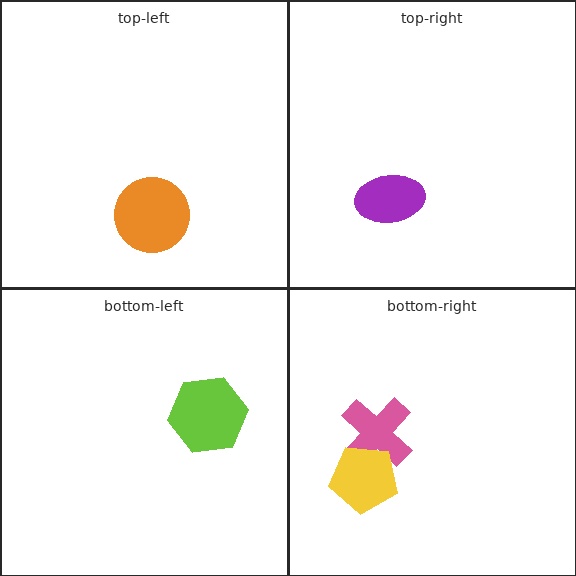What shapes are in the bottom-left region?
The lime hexagon.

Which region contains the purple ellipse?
The top-right region.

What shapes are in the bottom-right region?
The pink cross, the yellow pentagon.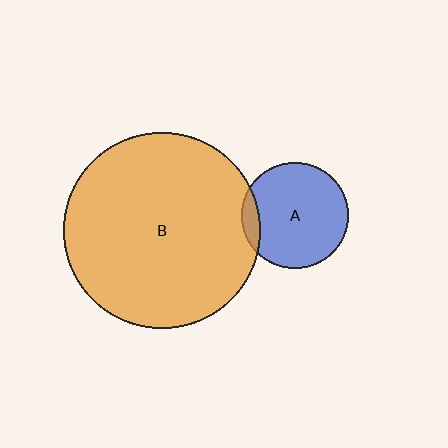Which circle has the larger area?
Circle B (orange).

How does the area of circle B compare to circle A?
Approximately 3.4 times.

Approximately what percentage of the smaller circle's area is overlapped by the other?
Approximately 10%.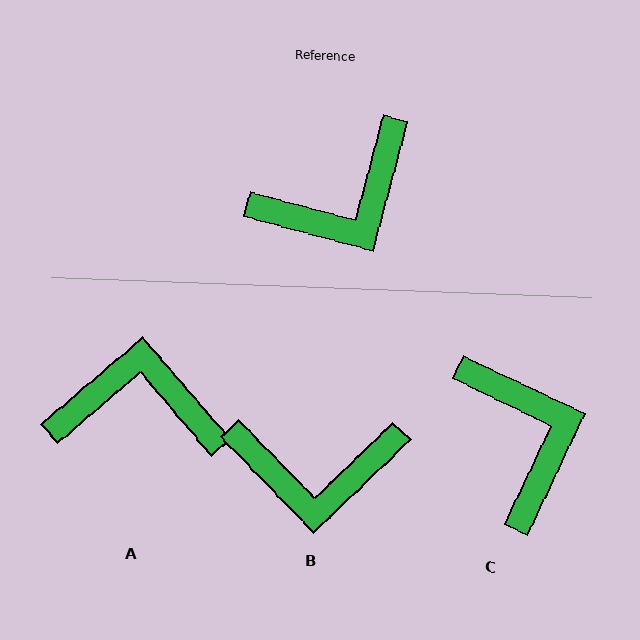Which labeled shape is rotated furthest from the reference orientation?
A, about 146 degrees away.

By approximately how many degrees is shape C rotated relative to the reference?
Approximately 80 degrees counter-clockwise.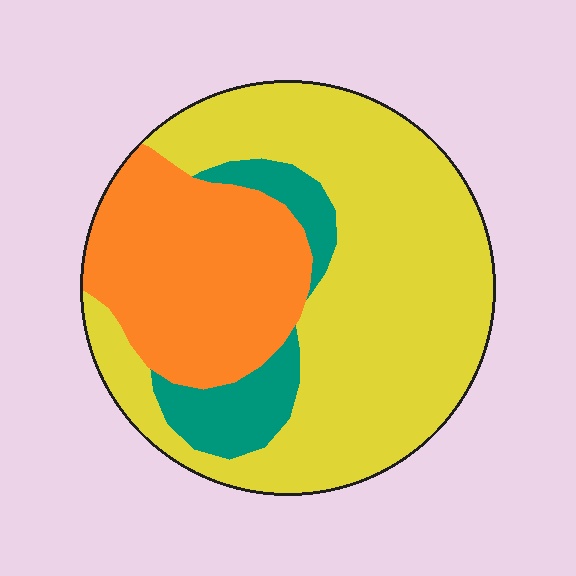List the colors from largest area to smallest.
From largest to smallest: yellow, orange, teal.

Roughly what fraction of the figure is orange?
Orange takes up about one quarter (1/4) of the figure.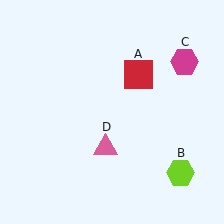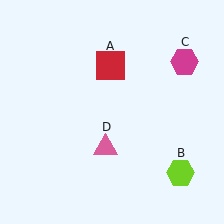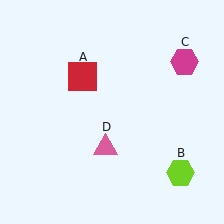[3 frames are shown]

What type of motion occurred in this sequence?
The red square (object A) rotated counterclockwise around the center of the scene.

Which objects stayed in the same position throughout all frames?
Lime hexagon (object B) and magenta hexagon (object C) and pink triangle (object D) remained stationary.